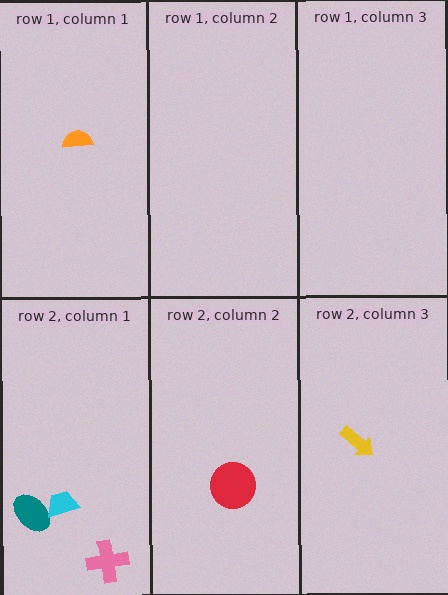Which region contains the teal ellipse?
The row 2, column 1 region.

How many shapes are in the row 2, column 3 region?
1.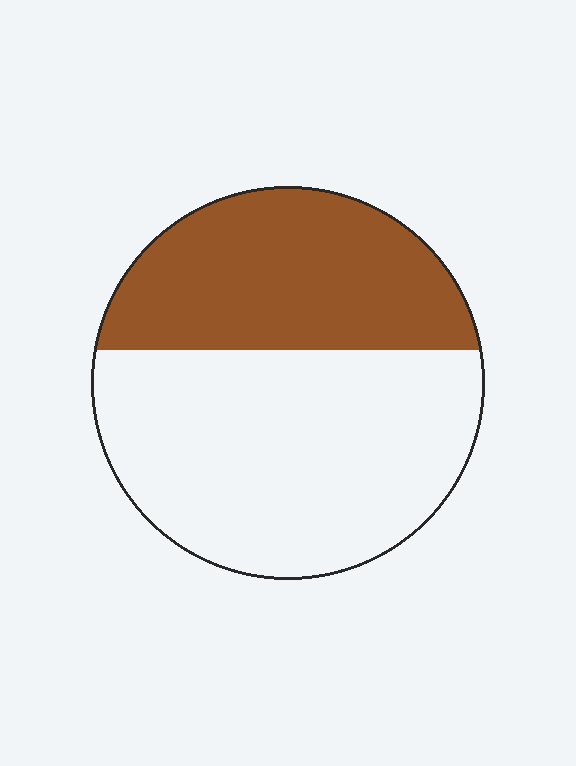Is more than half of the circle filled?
No.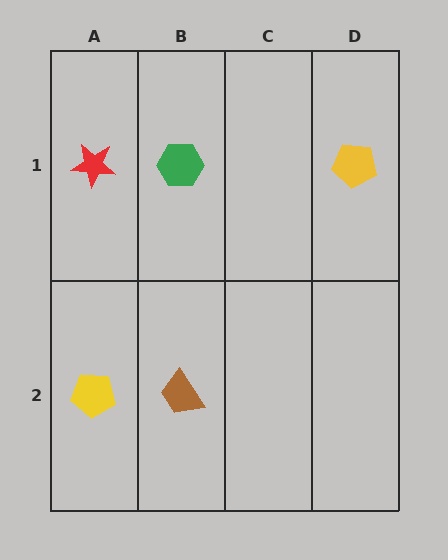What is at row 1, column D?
A yellow pentagon.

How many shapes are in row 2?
2 shapes.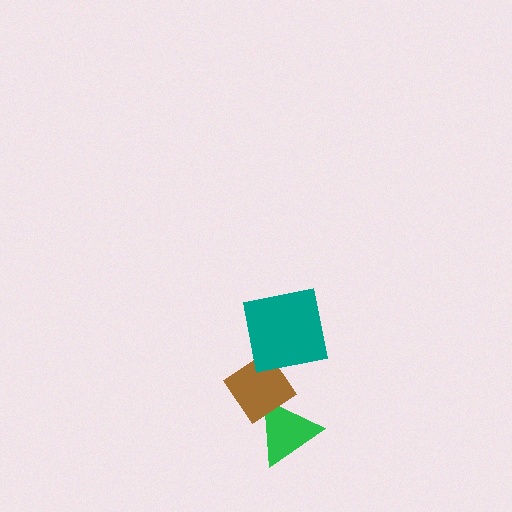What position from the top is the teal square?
The teal square is 1st from the top.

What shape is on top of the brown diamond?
The teal square is on top of the brown diamond.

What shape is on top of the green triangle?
The brown diamond is on top of the green triangle.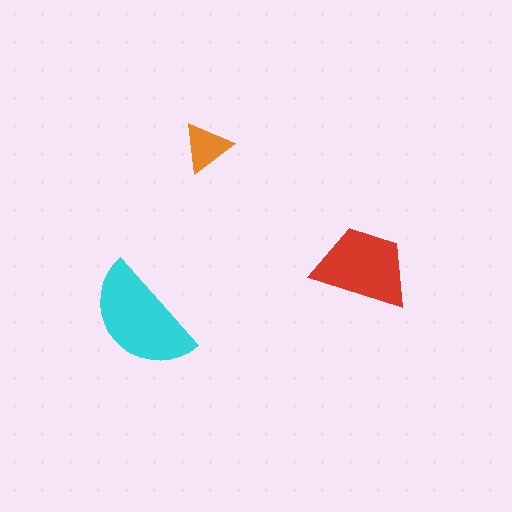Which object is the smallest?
The orange triangle.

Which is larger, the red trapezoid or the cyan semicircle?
The cyan semicircle.